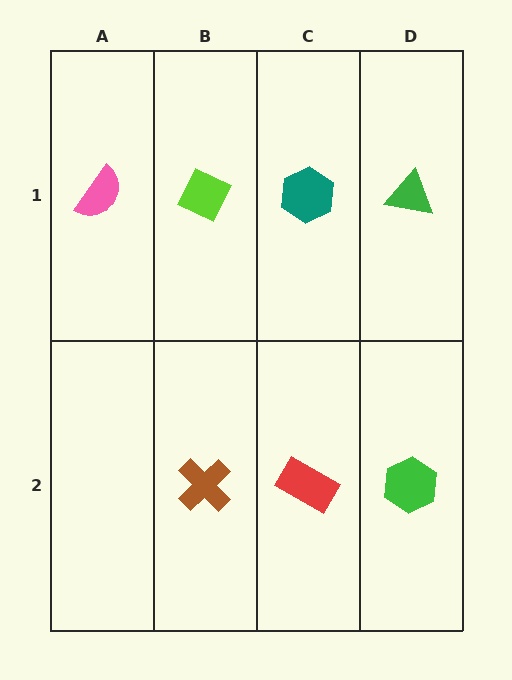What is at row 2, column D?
A green hexagon.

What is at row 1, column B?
A lime diamond.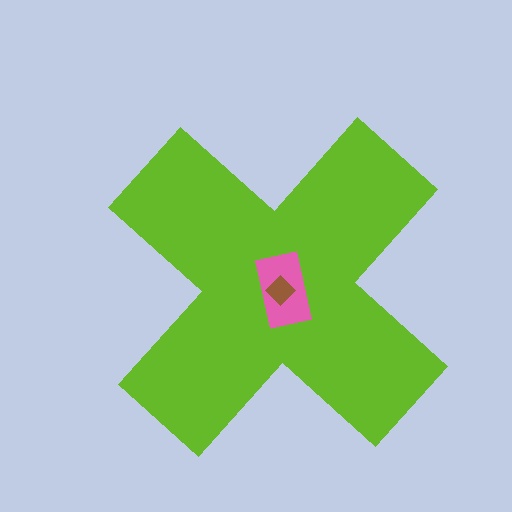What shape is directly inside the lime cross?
The pink rectangle.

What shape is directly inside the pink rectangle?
The brown diamond.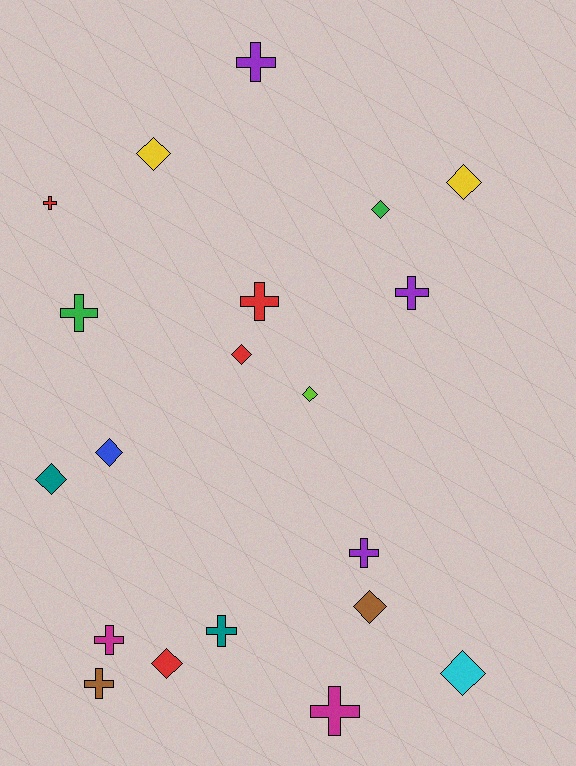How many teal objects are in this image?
There are 2 teal objects.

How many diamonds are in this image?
There are 10 diamonds.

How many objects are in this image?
There are 20 objects.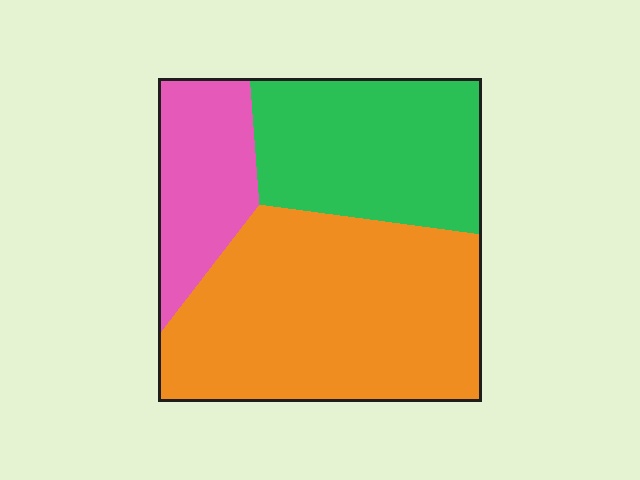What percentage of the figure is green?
Green takes up about one third (1/3) of the figure.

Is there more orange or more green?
Orange.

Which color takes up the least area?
Pink, at roughly 20%.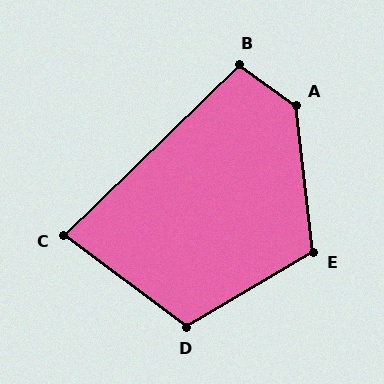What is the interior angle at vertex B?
Approximately 100 degrees (obtuse).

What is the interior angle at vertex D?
Approximately 113 degrees (obtuse).